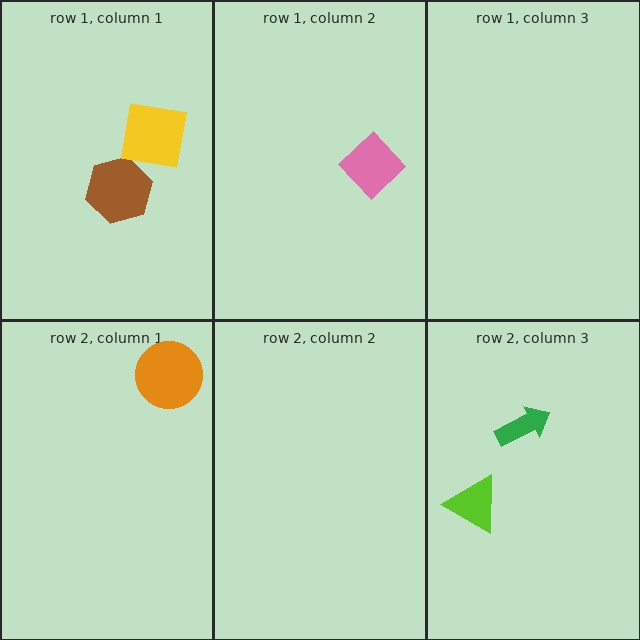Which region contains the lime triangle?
The row 2, column 3 region.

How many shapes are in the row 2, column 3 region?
2.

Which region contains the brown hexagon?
The row 1, column 1 region.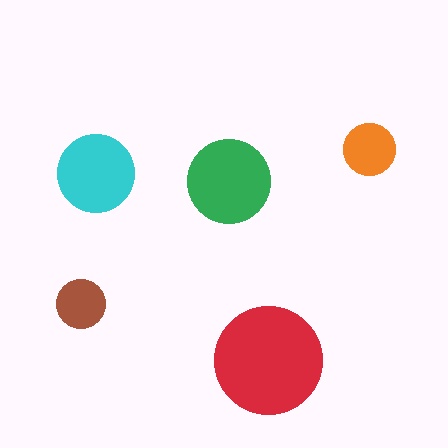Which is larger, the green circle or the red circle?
The red one.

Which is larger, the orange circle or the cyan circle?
The cyan one.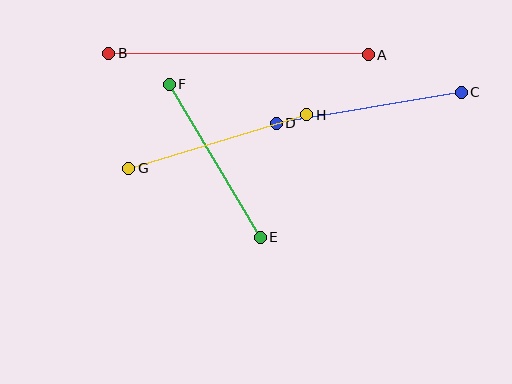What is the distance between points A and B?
The distance is approximately 260 pixels.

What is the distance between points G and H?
The distance is approximately 186 pixels.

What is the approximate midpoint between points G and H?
The midpoint is at approximately (218, 141) pixels.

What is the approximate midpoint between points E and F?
The midpoint is at approximately (215, 161) pixels.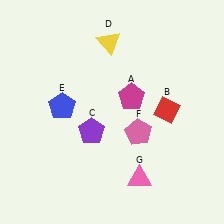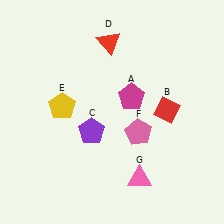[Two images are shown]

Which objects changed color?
D changed from yellow to red. E changed from blue to yellow.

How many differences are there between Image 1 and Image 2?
There are 2 differences between the two images.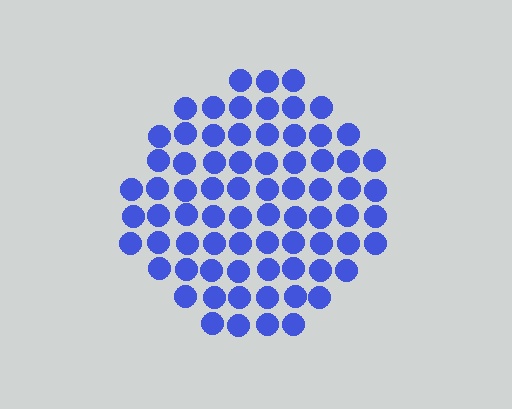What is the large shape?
The large shape is a circle.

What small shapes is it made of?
It is made of small circles.